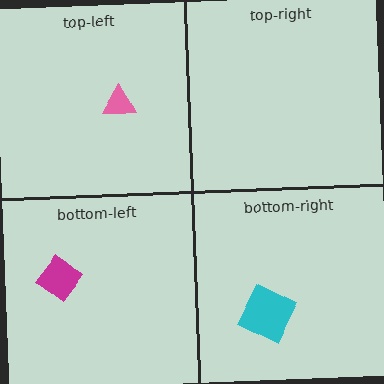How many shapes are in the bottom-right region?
1.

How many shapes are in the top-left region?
1.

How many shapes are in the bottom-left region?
1.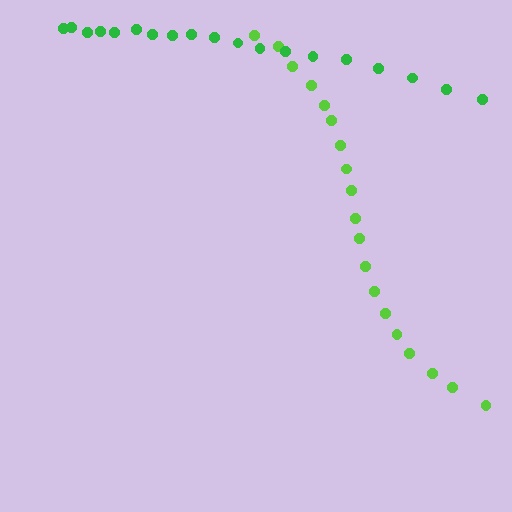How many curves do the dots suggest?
There are 2 distinct paths.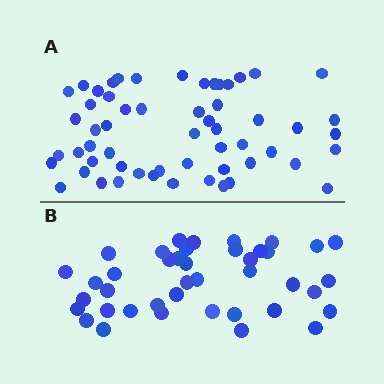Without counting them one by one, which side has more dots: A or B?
Region A (the top region) has more dots.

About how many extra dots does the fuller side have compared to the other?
Region A has approximately 15 more dots than region B.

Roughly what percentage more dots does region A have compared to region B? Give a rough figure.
About 40% more.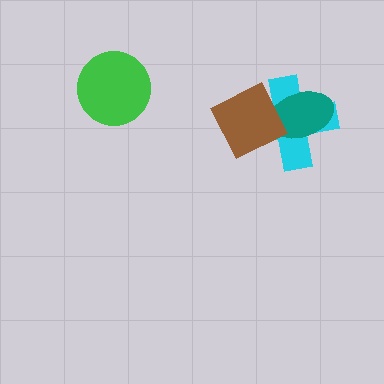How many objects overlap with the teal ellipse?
2 objects overlap with the teal ellipse.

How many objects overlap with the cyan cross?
2 objects overlap with the cyan cross.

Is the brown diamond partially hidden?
No, no other shape covers it.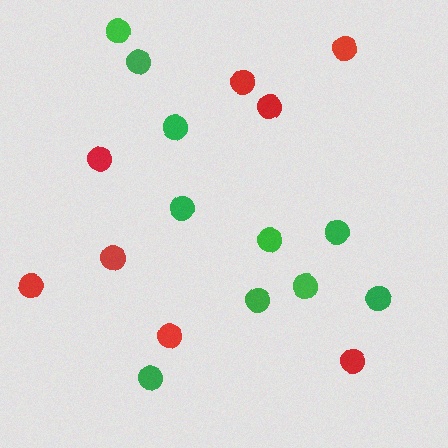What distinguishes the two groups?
There are 2 groups: one group of red circles (8) and one group of green circles (10).